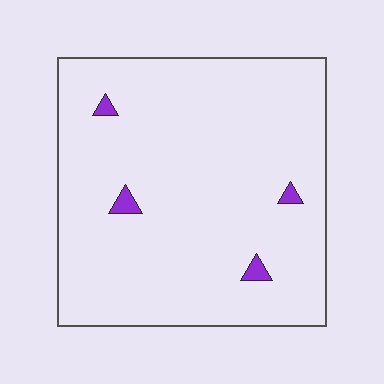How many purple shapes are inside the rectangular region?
4.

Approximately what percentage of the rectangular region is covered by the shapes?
Approximately 0%.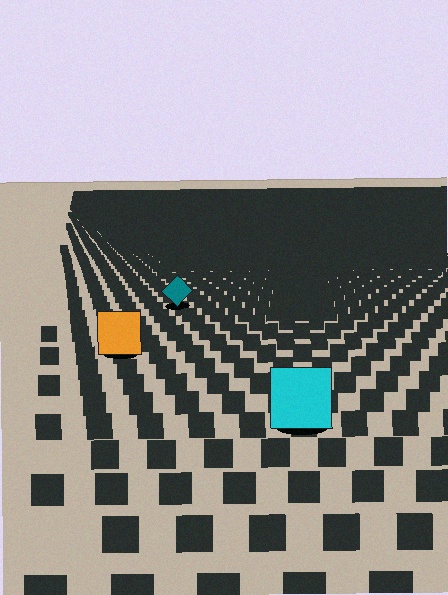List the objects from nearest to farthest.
From nearest to farthest: the cyan square, the orange square, the teal diamond.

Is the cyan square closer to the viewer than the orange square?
Yes. The cyan square is closer — you can tell from the texture gradient: the ground texture is coarser near it.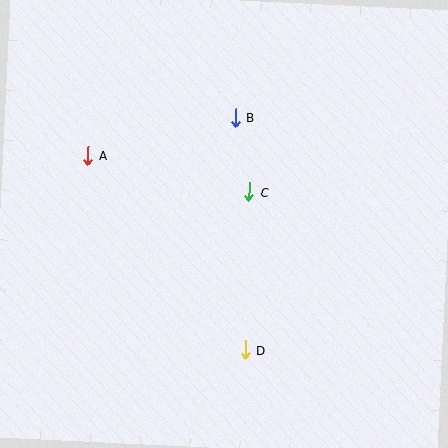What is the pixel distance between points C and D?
The distance between C and D is 158 pixels.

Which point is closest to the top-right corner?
Point B is closest to the top-right corner.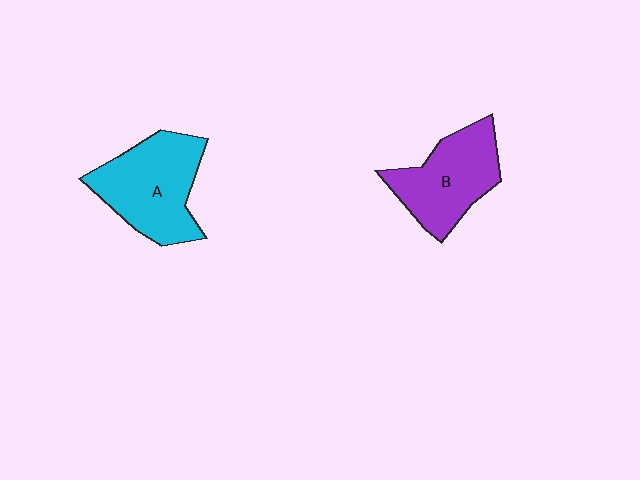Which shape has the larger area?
Shape A (cyan).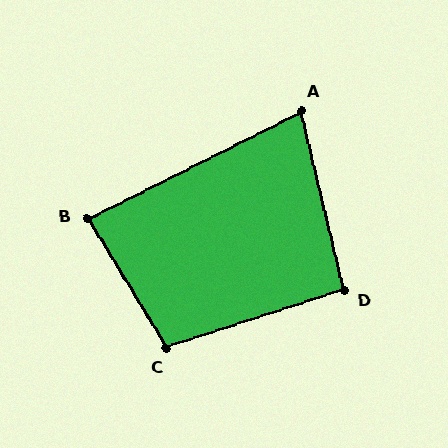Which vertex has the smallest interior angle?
A, at approximately 77 degrees.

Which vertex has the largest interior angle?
C, at approximately 103 degrees.